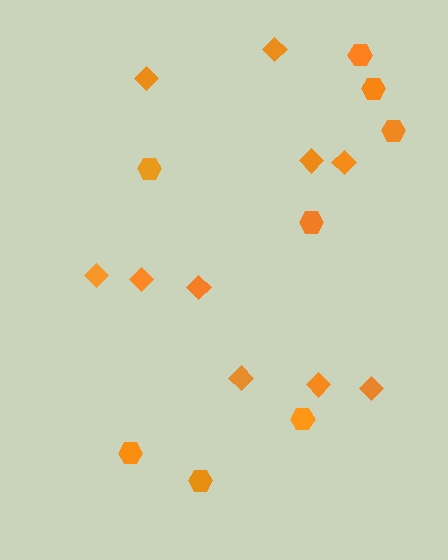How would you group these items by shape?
There are 2 groups: one group of hexagons (8) and one group of diamonds (10).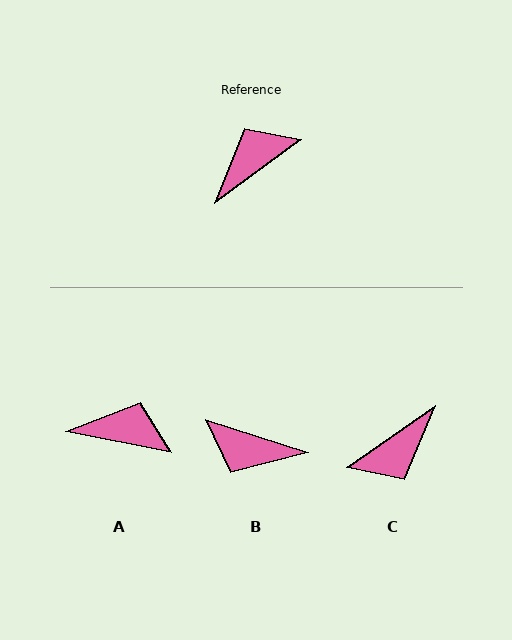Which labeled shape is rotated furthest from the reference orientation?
C, about 179 degrees away.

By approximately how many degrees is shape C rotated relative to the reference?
Approximately 179 degrees counter-clockwise.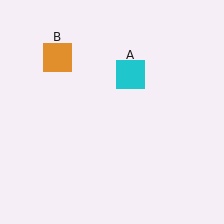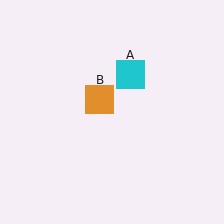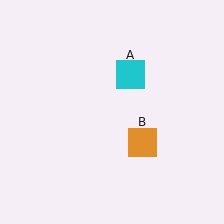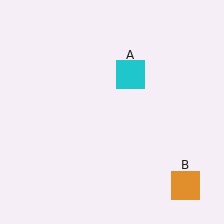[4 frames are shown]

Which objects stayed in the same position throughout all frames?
Cyan square (object A) remained stationary.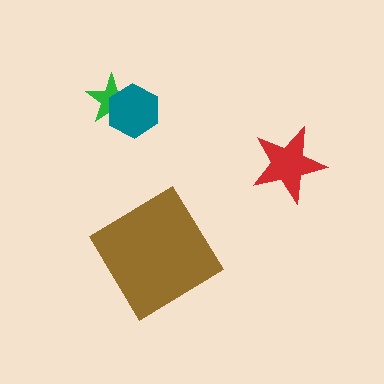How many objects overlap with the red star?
0 objects overlap with the red star.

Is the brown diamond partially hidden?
No, no other shape covers it.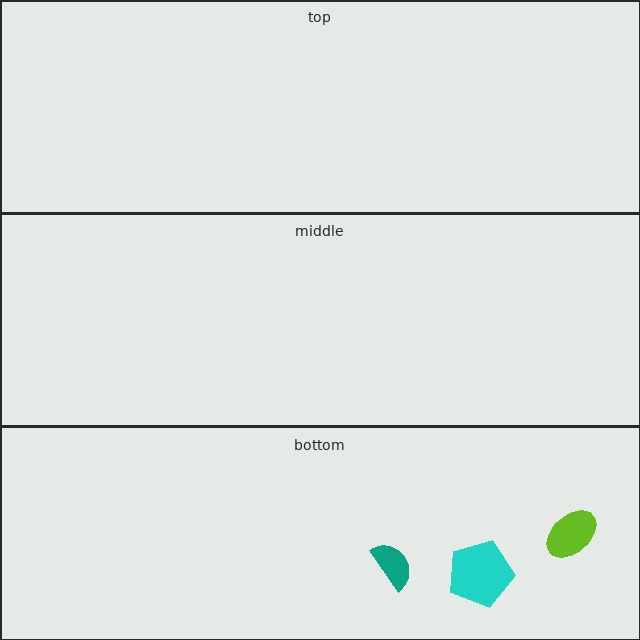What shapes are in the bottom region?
The lime ellipse, the cyan pentagon, the teal semicircle.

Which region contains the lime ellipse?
The bottom region.